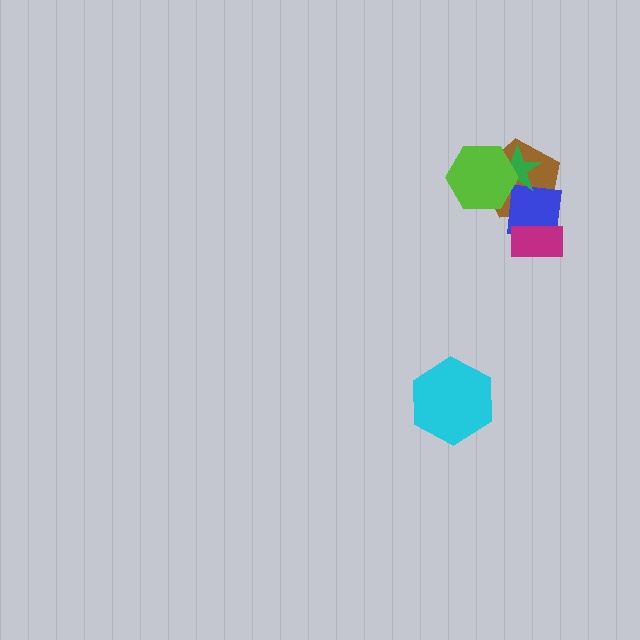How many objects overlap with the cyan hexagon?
0 objects overlap with the cyan hexagon.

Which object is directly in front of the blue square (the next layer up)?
The green star is directly in front of the blue square.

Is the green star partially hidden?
Yes, it is partially covered by another shape.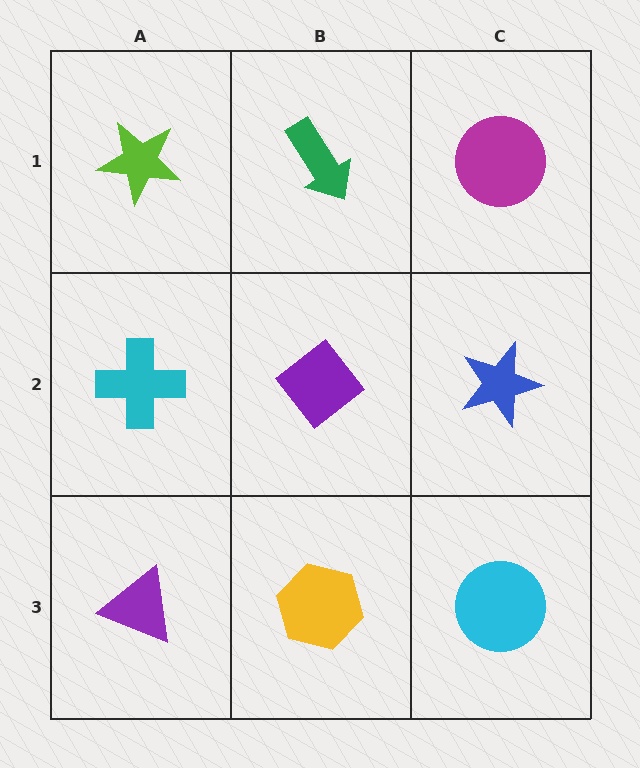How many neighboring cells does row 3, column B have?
3.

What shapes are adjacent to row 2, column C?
A magenta circle (row 1, column C), a cyan circle (row 3, column C), a purple diamond (row 2, column B).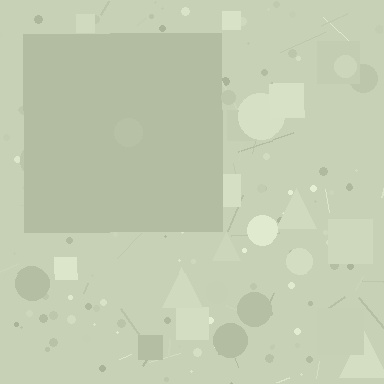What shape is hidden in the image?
A square is hidden in the image.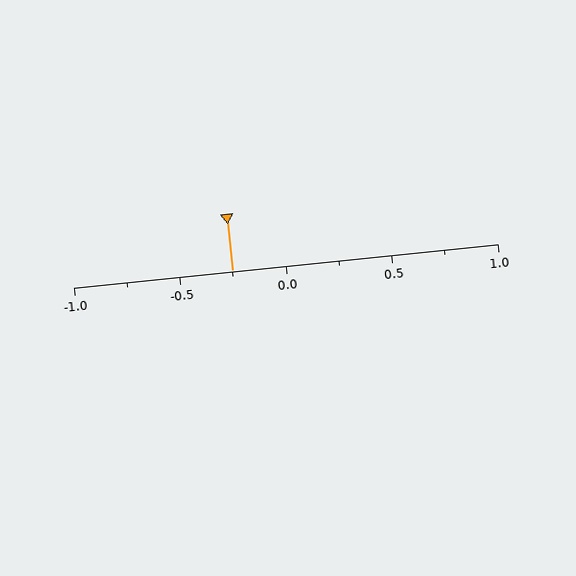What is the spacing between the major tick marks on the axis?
The major ticks are spaced 0.5 apart.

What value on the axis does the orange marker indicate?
The marker indicates approximately -0.25.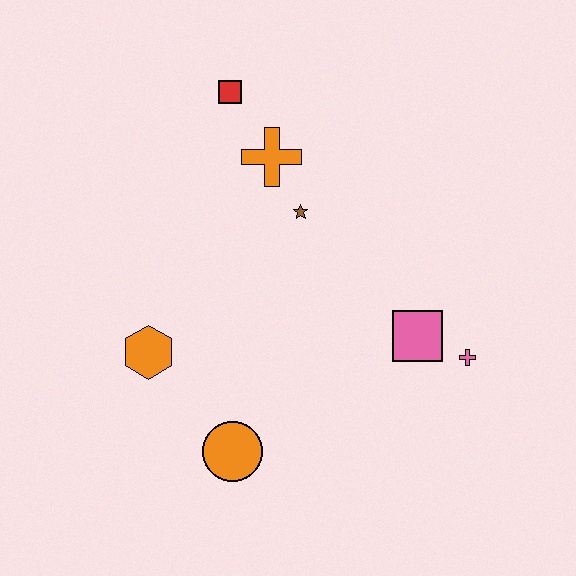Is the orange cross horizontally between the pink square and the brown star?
No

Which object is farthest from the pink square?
The red square is farthest from the pink square.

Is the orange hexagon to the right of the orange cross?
No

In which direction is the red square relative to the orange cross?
The red square is above the orange cross.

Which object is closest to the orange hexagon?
The orange circle is closest to the orange hexagon.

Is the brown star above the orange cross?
No